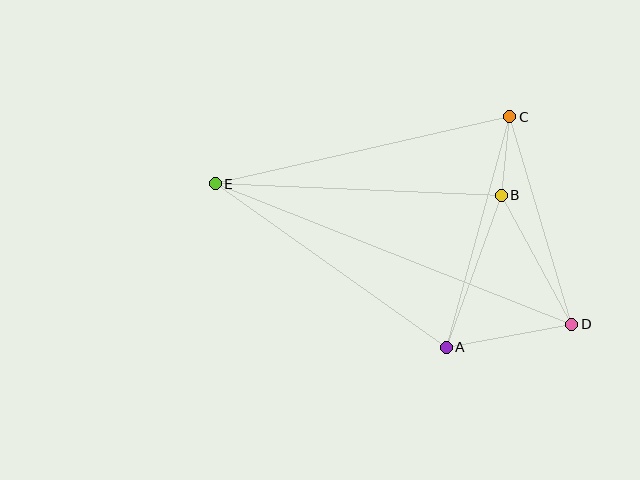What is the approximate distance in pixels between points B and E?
The distance between B and E is approximately 286 pixels.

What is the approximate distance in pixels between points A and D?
The distance between A and D is approximately 128 pixels.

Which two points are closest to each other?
Points B and C are closest to each other.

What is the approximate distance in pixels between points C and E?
The distance between C and E is approximately 302 pixels.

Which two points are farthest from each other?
Points D and E are farthest from each other.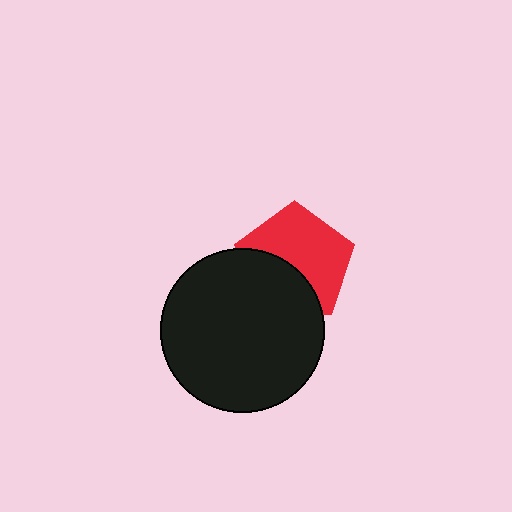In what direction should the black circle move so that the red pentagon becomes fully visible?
The black circle should move down. That is the shortest direction to clear the overlap and leave the red pentagon fully visible.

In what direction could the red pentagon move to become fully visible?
The red pentagon could move up. That would shift it out from behind the black circle entirely.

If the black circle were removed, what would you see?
You would see the complete red pentagon.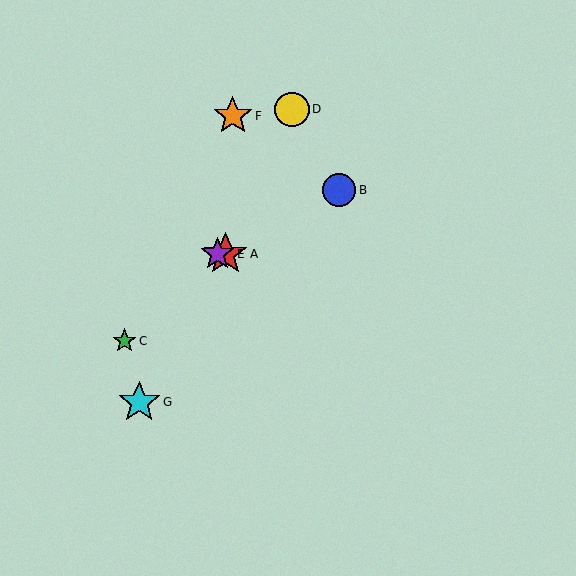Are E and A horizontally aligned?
Yes, both are at y≈254.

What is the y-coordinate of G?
Object G is at y≈402.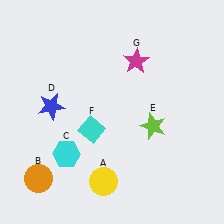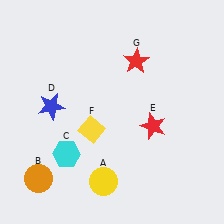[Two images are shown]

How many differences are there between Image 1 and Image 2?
There are 3 differences between the two images.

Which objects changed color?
E changed from lime to red. F changed from cyan to yellow. G changed from magenta to red.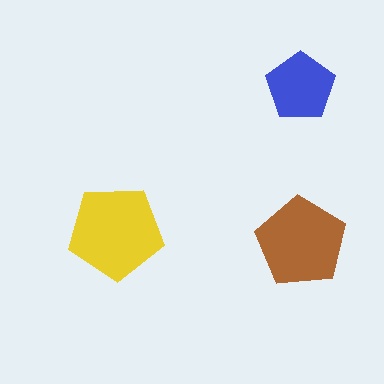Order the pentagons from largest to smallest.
the yellow one, the brown one, the blue one.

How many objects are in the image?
There are 3 objects in the image.